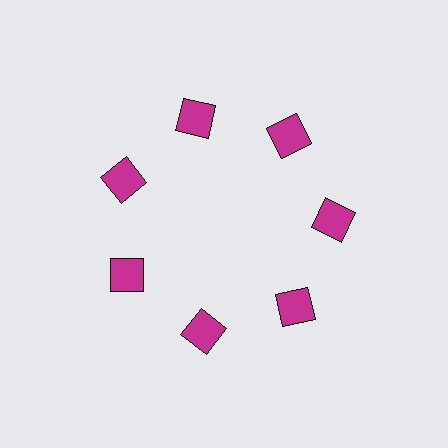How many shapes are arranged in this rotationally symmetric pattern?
There are 7 shapes, arranged in 7 groups of 1.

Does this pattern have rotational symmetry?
Yes, this pattern has 7-fold rotational symmetry. It looks the same after rotating 51 degrees around the center.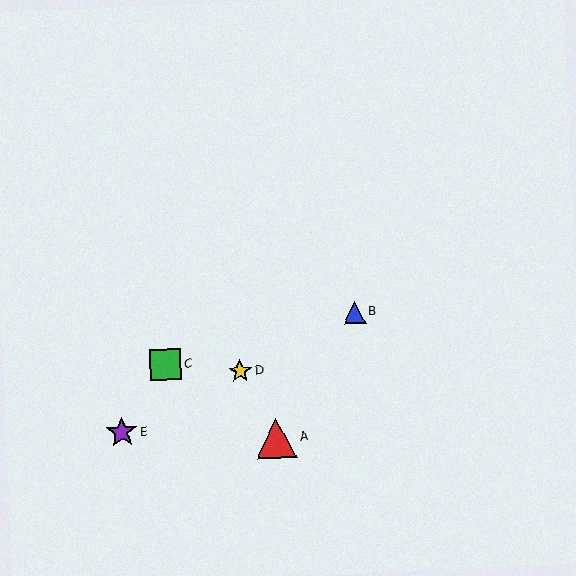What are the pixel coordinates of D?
Object D is at (240, 371).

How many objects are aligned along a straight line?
3 objects (B, D, E) are aligned along a straight line.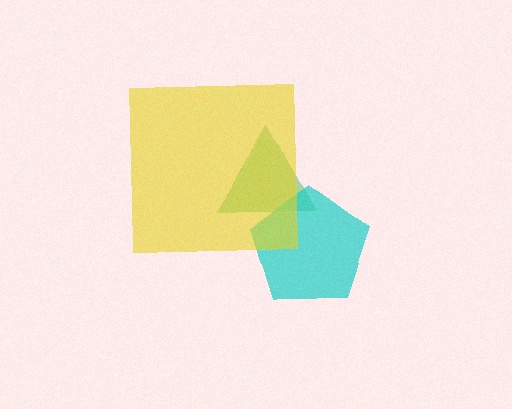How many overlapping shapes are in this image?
There are 3 overlapping shapes in the image.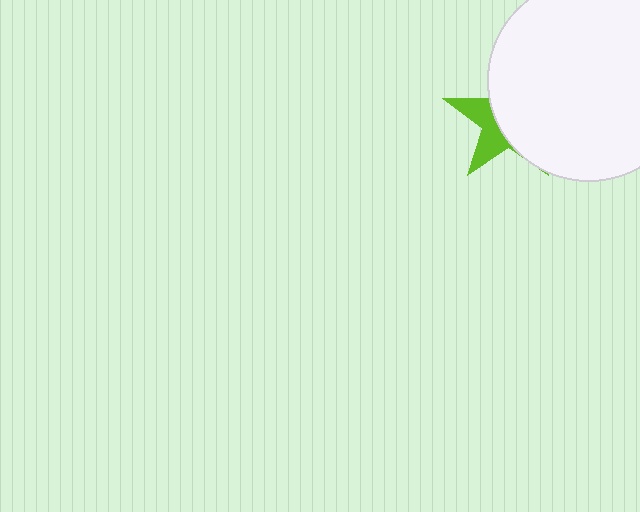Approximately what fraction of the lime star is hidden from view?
Roughly 66% of the lime star is hidden behind the white circle.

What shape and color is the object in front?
The object in front is a white circle.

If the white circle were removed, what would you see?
You would see the complete lime star.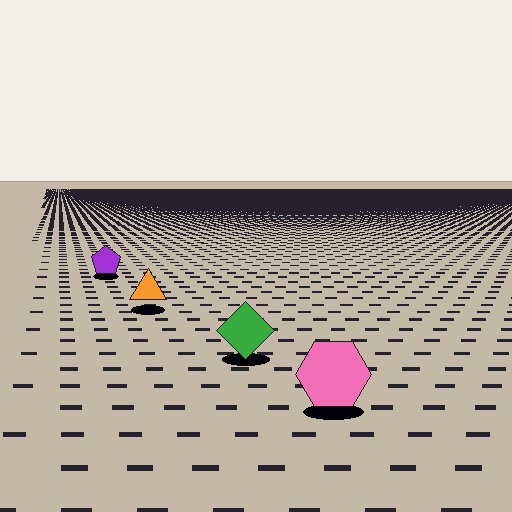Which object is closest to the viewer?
The pink hexagon is closest. The texture marks near it are larger and more spread out.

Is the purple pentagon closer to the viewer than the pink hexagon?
No. The pink hexagon is closer — you can tell from the texture gradient: the ground texture is coarser near it.